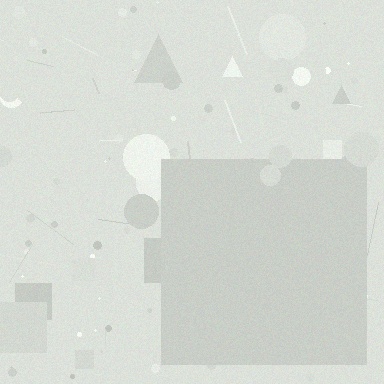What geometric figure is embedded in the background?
A square is embedded in the background.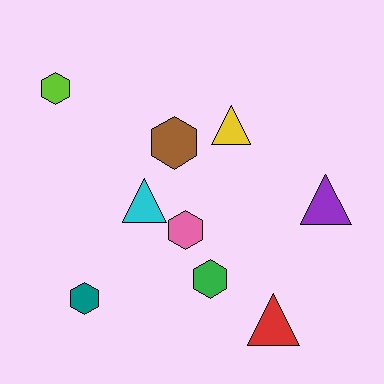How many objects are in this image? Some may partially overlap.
There are 9 objects.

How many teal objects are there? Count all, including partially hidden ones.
There is 1 teal object.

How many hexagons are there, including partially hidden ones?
There are 5 hexagons.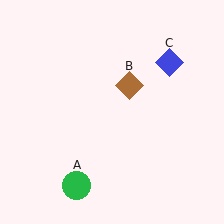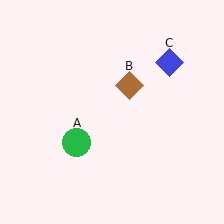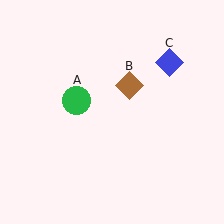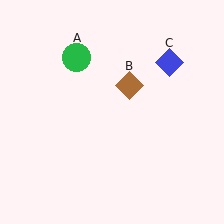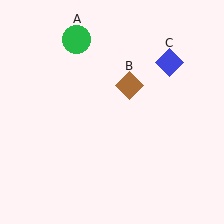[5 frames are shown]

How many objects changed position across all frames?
1 object changed position: green circle (object A).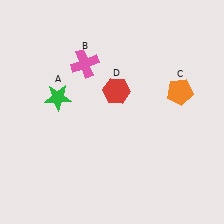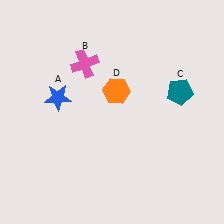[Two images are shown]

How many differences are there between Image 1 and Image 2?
There are 3 differences between the two images.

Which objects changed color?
A changed from green to blue. C changed from orange to teal. D changed from red to orange.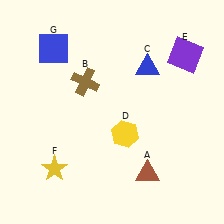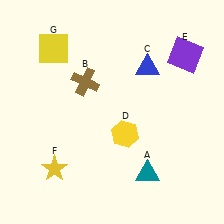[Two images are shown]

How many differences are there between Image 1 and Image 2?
There are 2 differences between the two images.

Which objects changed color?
A changed from brown to teal. G changed from blue to yellow.